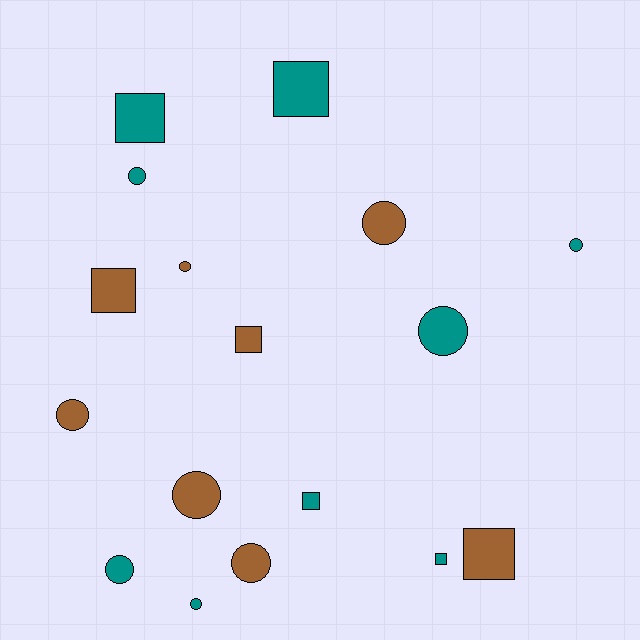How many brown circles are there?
There are 5 brown circles.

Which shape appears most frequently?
Circle, with 10 objects.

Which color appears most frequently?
Teal, with 9 objects.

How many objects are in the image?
There are 17 objects.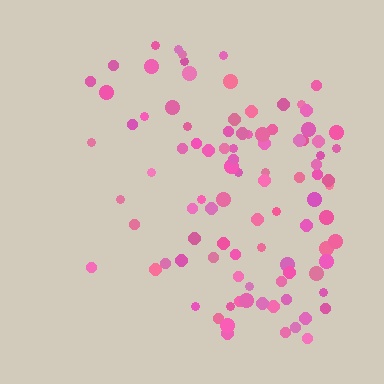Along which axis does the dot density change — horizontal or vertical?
Horizontal.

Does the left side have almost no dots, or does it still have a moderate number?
Still a moderate number, just noticeably fewer than the right.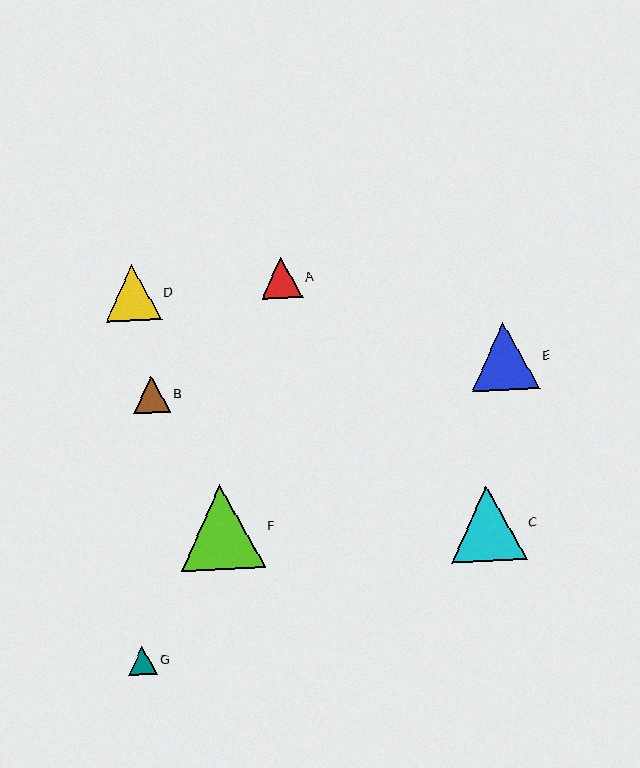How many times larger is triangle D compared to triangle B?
Triangle D is approximately 1.5 times the size of triangle B.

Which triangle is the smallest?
Triangle G is the smallest with a size of approximately 29 pixels.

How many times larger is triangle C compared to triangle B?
Triangle C is approximately 2.0 times the size of triangle B.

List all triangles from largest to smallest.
From largest to smallest: F, C, E, D, A, B, G.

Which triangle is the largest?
Triangle F is the largest with a size of approximately 85 pixels.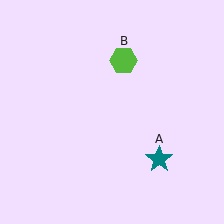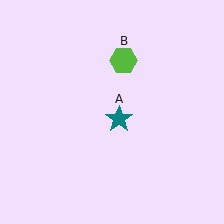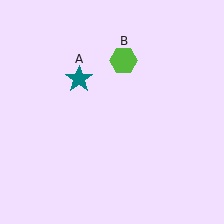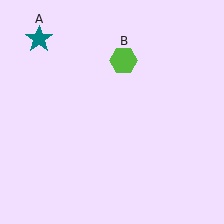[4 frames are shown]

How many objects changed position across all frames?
1 object changed position: teal star (object A).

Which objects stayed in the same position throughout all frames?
Lime hexagon (object B) remained stationary.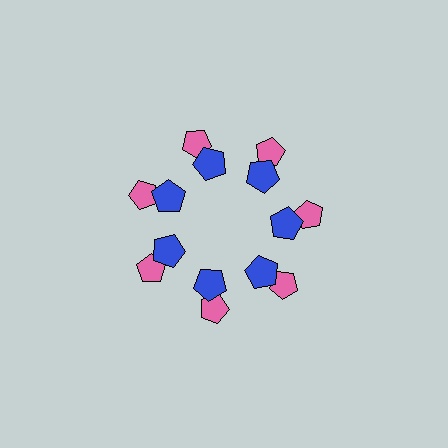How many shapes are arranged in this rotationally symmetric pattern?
There are 14 shapes, arranged in 7 groups of 2.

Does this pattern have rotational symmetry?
Yes, this pattern has 7-fold rotational symmetry. It looks the same after rotating 51 degrees around the center.